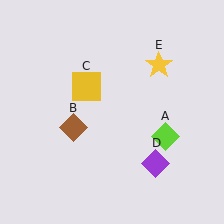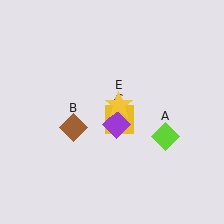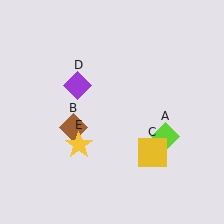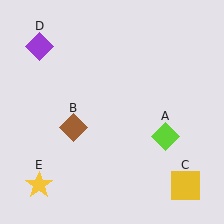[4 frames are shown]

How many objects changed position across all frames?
3 objects changed position: yellow square (object C), purple diamond (object D), yellow star (object E).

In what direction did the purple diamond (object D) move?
The purple diamond (object D) moved up and to the left.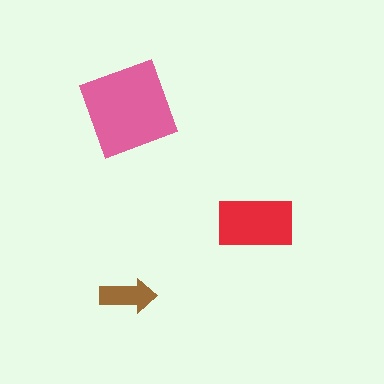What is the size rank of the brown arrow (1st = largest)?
3rd.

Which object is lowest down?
The brown arrow is bottommost.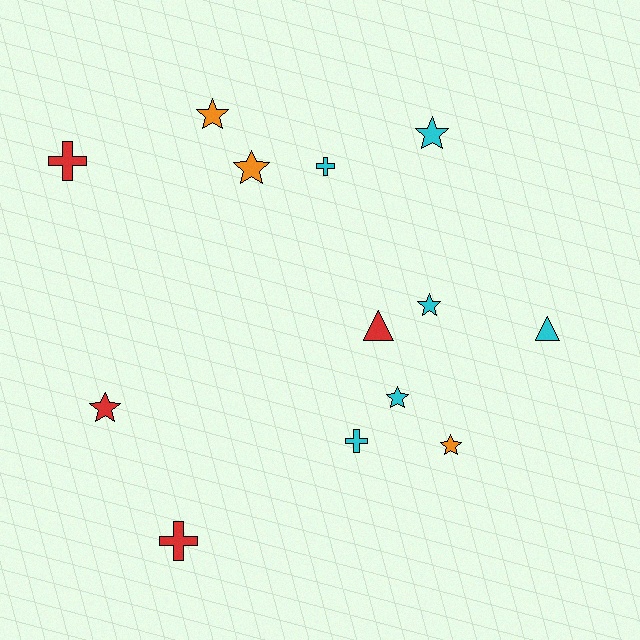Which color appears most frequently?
Cyan, with 6 objects.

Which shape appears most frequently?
Star, with 7 objects.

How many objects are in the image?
There are 13 objects.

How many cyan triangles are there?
There is 1 cyan triangle.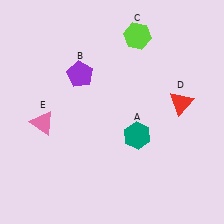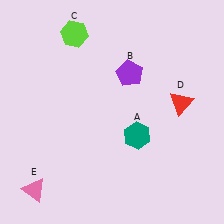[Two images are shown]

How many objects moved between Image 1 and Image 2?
3 objects moved between the two images.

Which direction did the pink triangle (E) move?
The pink triangle (E) moved down.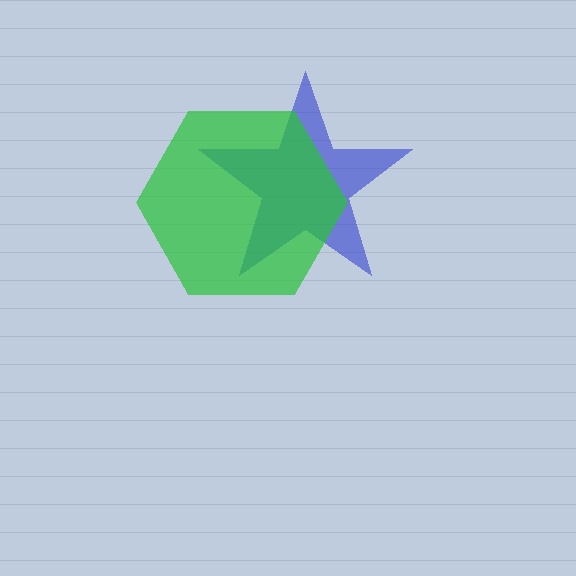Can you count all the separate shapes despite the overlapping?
Yes, there are 2 separate shapes.